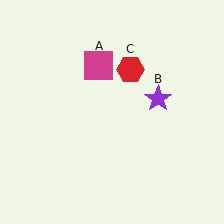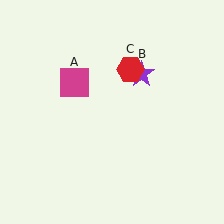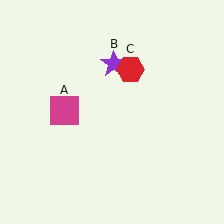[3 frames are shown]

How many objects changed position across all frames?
2 objects changed position: magenta square (object A), purple star (object B).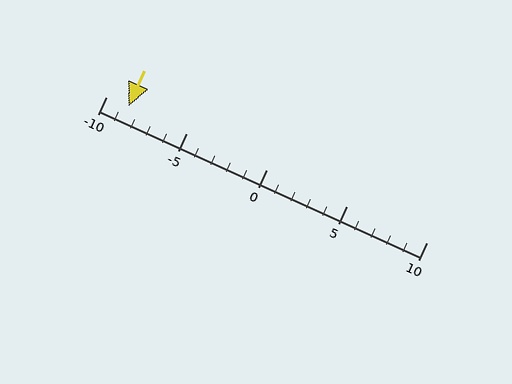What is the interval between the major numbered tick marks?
The major tick marks are spaced 5 units apart.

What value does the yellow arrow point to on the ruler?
The yellow arrow points to approximately -9.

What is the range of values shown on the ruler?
The ruler shows values from -10 to 10.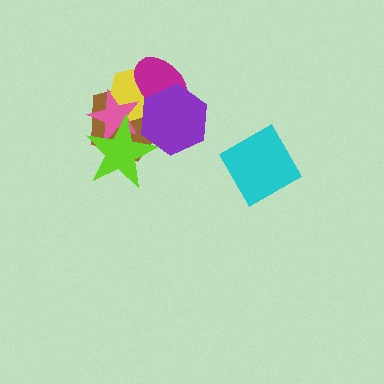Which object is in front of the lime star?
The purple hexagon is in front of the lime star.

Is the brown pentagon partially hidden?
Yes, it is partially covered by another shape.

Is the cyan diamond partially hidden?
No, no other shape covers it.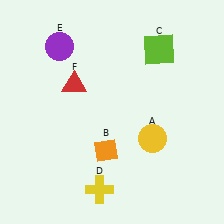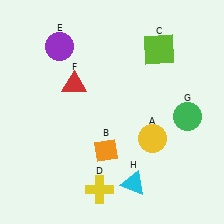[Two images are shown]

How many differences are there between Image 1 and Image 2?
There are 2 differences between the two images.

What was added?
A green circle (G), a cyan triangle (H) were added in Image 2.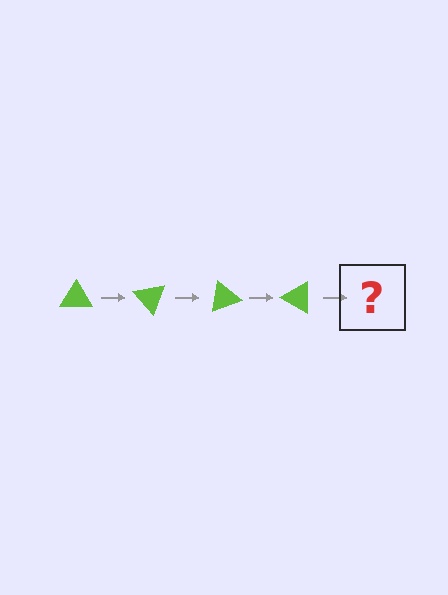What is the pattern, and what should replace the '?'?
The pattern is that the triangle rotates 50 degrees each step. The '?' should be a lime triangle rotated 200 degrees.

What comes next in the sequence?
The next element should be a lime triangle rotated 200 degrees.